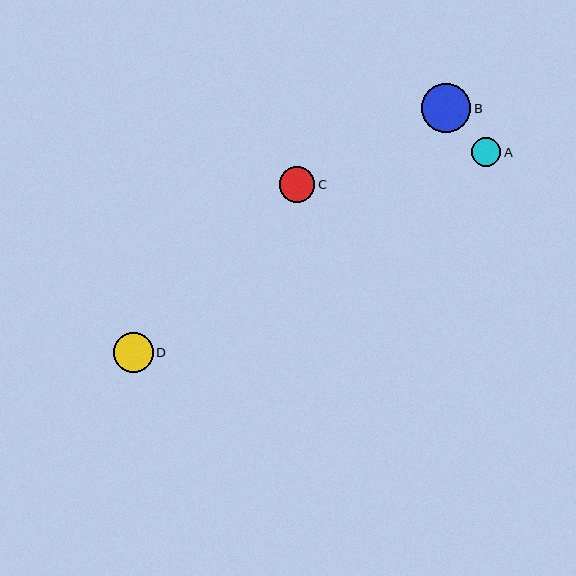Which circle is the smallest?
Circle A is the smallest with a size of approximately 29 pixels.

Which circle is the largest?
Circle B is the largest with a size of approximately 49 pixels.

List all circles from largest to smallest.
From largest to smallest: B, D, C, A.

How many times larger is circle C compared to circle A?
Circle C is approximately 1.2 times the size of circle A.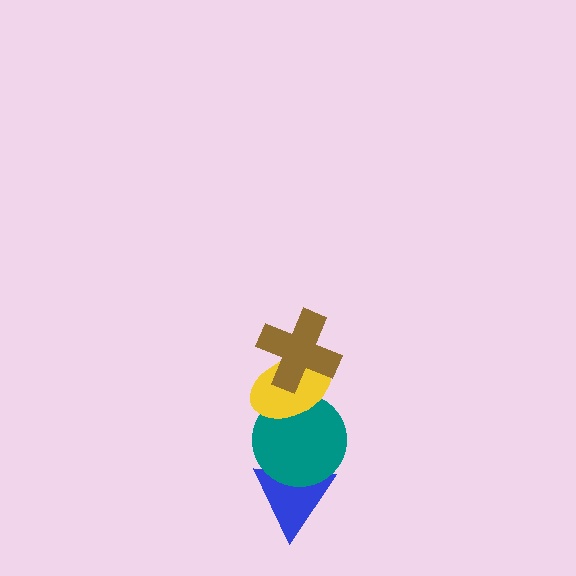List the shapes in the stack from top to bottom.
From top to bottom: the brown cross, the yellow ellipse, the teal circle, the blue triangle.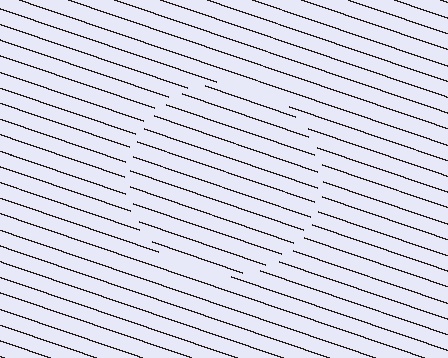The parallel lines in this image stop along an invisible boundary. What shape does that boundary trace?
An illusory circle. The interior of the shape contains the same grating, shifted by half a period — the contour is defined by the phase discontinuity where line-ends from the inner and outer gratings abut.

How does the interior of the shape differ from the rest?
The interior of the shape contains the same grating, shifted by half a period — the contour is defined by the phase discontinuity where line-ends from the inner and outer gratings abut.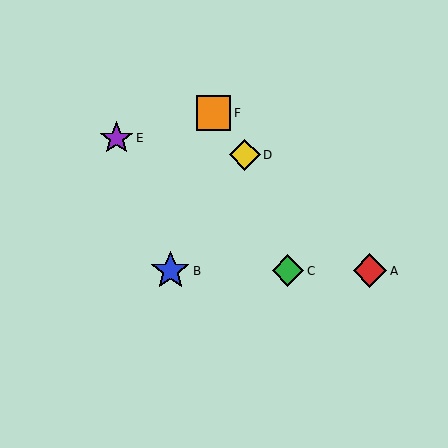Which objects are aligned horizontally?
Objects A, B, C are aligned horizontally.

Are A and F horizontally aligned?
No, A is at y≈271 and F is at y≈113.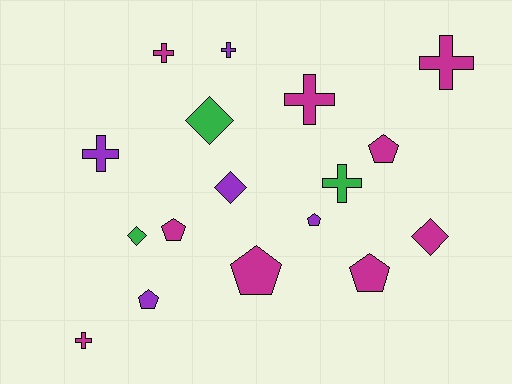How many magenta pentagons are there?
There are 4 magenta pentagons.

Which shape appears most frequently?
Cross, with 7 objects.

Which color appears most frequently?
Magenta, with 9 objects.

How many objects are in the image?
There are 17 objects.